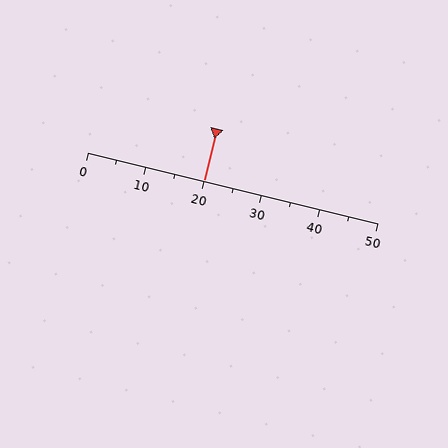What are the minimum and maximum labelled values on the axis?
The axis runs from 0 to 50.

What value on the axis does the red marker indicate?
The marker indicates approximately 20.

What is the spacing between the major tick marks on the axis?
The major ticks are spaced 10 apart.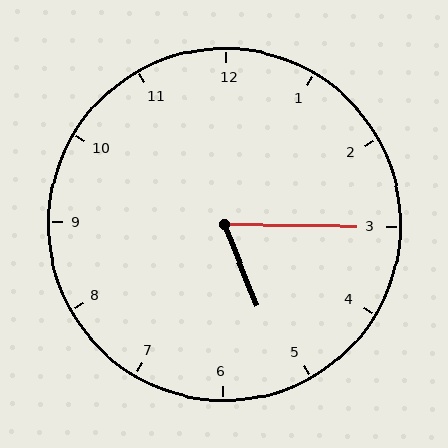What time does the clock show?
5:15.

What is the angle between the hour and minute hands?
Approximately 68 degrees.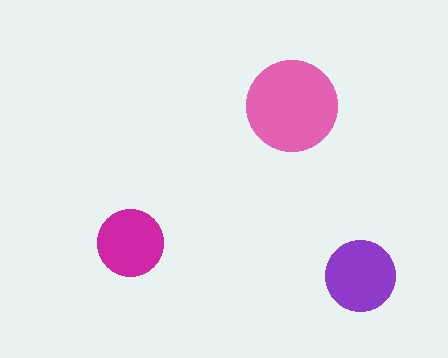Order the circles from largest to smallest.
the pink one, the purple one, the magenta one.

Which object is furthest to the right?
The purple circle is rightmost.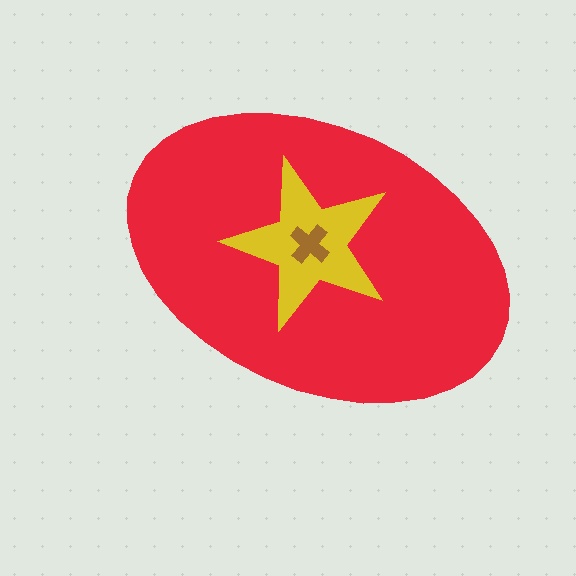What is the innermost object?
The brown cross.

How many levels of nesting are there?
3.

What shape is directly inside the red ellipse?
The yellow star.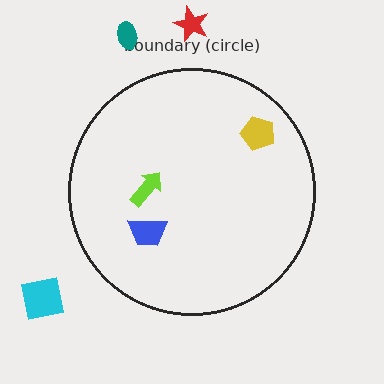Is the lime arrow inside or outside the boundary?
Inside.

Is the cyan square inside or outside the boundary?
Outside.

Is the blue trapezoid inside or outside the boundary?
Inside.